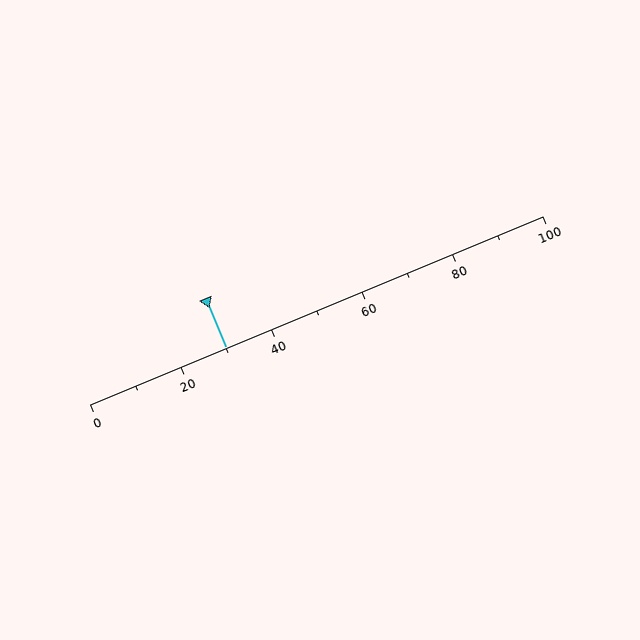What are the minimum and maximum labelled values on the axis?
The axis runs from 0 to 100.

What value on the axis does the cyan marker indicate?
The marker indicates approximately 30.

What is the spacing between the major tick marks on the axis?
The major ticks are spaced 20 apart.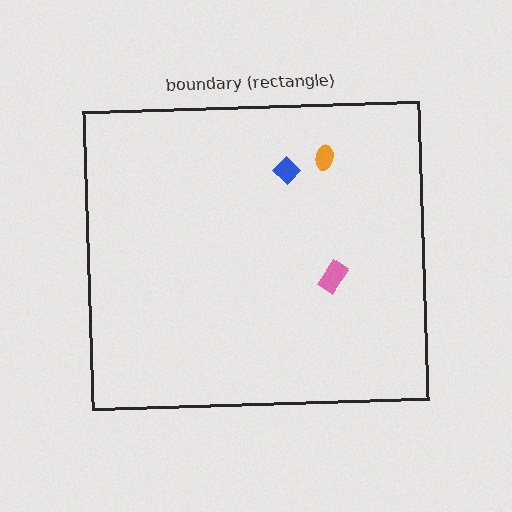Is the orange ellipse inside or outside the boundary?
Inside.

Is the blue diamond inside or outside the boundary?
Inside.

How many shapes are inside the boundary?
3 inside, 0 outside.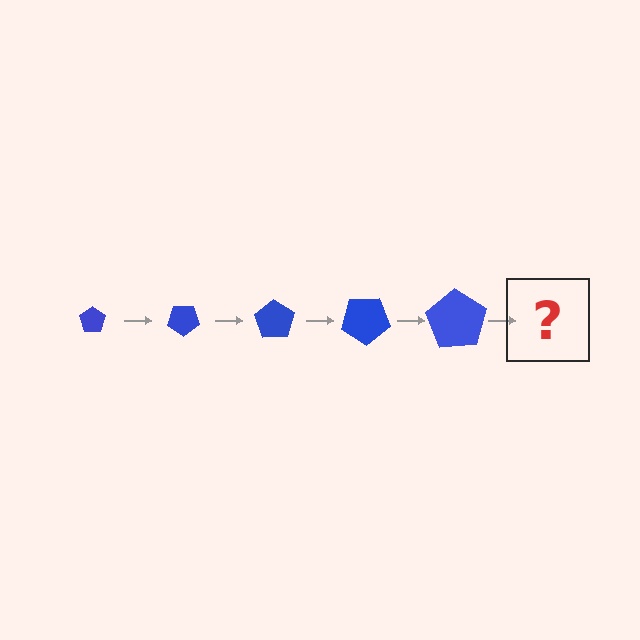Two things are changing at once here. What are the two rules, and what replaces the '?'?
The two rules are that the pentagon grows larger each step and it rotates 35 degrees each step. The '?' should be a pentagon, larger than the previous one and rotated 175 degrees from the start.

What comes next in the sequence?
The next element should be a pentagon, larger than the previous one and rotated 175 degrees from the start.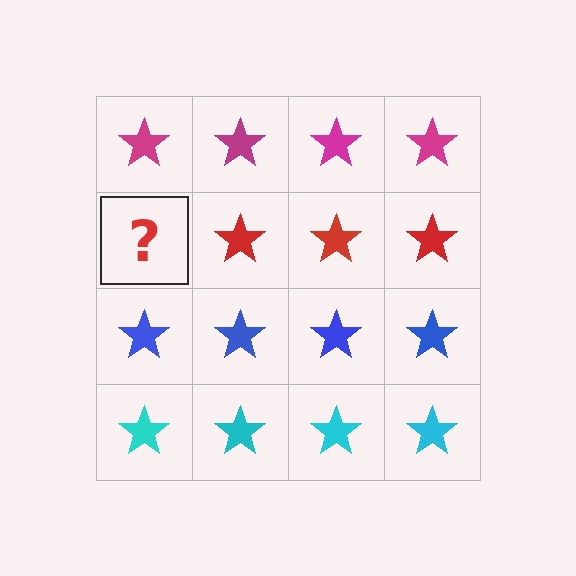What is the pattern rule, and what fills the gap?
The rule is that each row has a consistent color. The gap should be filled with a red star.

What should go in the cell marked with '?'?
The missing cell should contain a red star.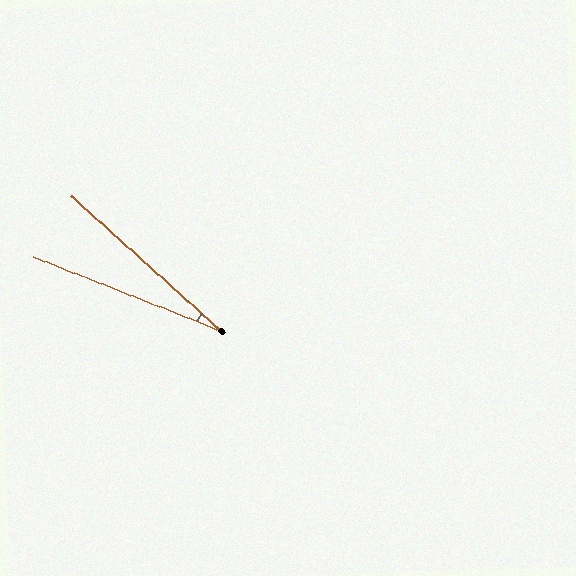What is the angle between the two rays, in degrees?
Approximately 20 degrees.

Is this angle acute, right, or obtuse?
It is acute.